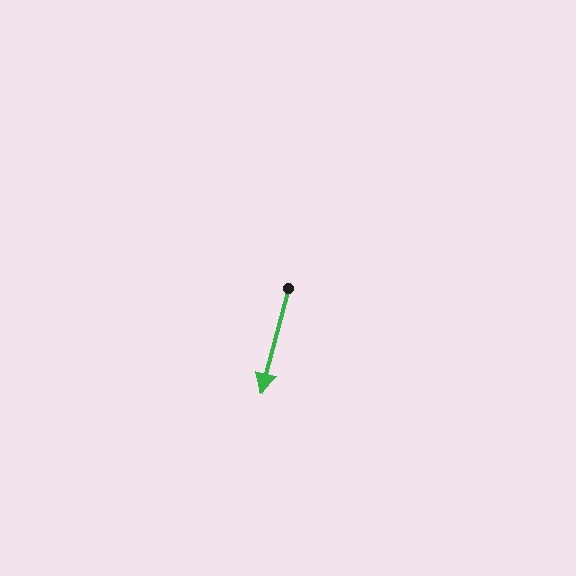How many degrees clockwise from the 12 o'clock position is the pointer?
Approximately 194 degrees.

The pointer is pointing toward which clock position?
Roughly 6 o'clock.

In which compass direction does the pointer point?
South.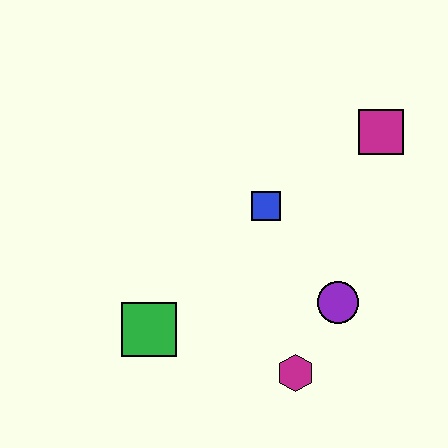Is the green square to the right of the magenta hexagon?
No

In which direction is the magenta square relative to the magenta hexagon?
The magenta square is above the magenta hexagon.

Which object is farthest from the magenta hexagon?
The magenta square is farthest from the magenta hexagon.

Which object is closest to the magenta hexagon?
The purple circle is closest to the magenta hexagon.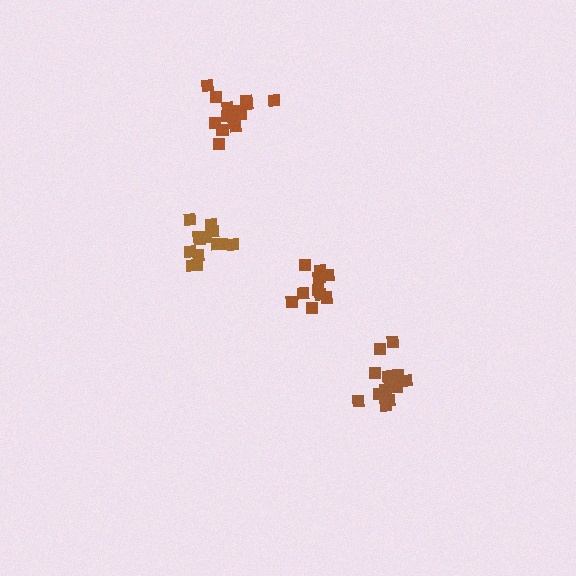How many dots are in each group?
Group 1: 13 dots, Group 2: 14 dots, Group 3: 11 dots, Group 4: 16 dots (54 total).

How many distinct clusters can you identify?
There are 4 distinct clusters.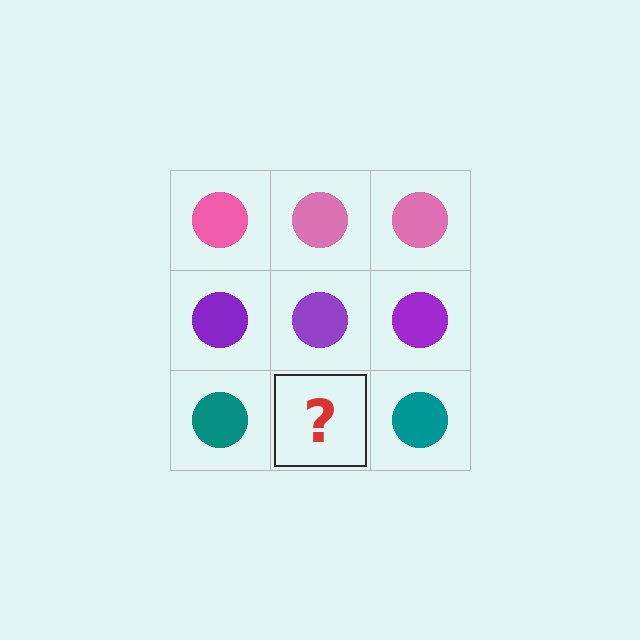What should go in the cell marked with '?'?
The missing cell should contain a teal circle.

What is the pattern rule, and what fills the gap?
The rule is that each row has a consistent color. The gap should be filled with a teal circle.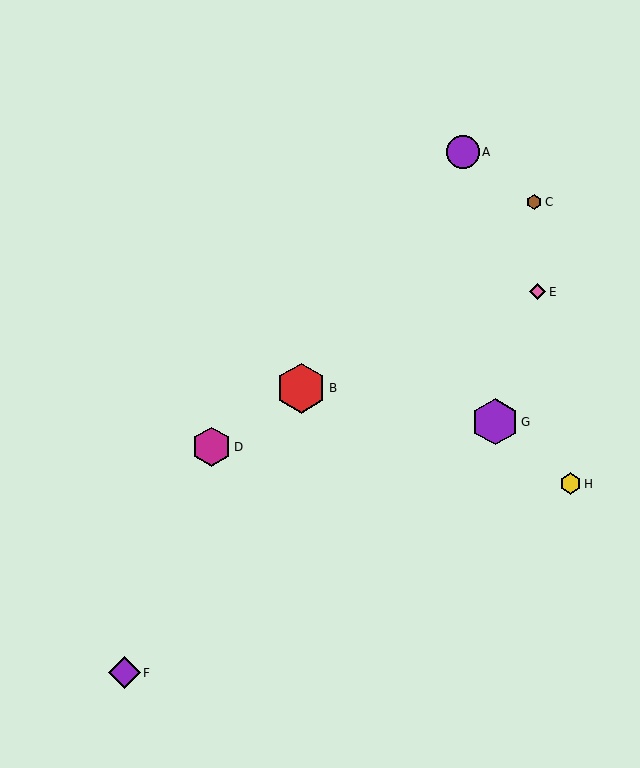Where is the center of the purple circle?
The center of the purple circle is at (463, 152).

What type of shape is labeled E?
Shape E is a pink diamond.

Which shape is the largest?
The red hexagon (labeled B) is the largest.